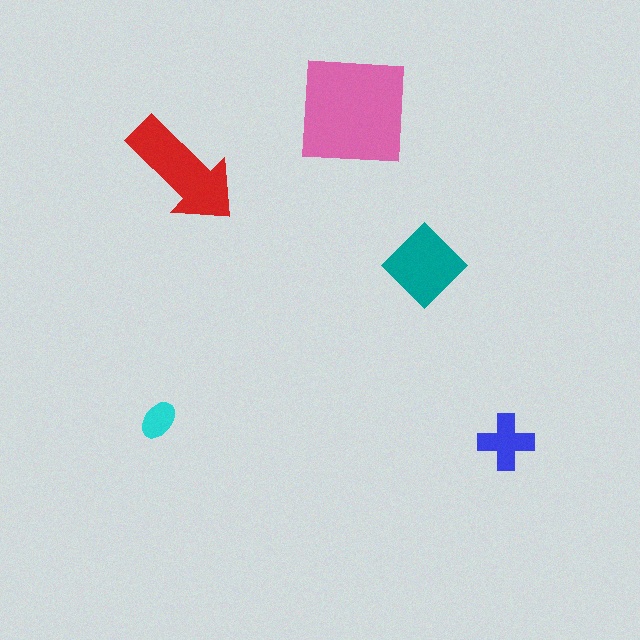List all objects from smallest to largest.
The cyan ellipse, the blue cross, the teal diamond, the red arrow, the pink square.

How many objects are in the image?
There are 5 objects in the image.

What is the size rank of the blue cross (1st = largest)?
4th.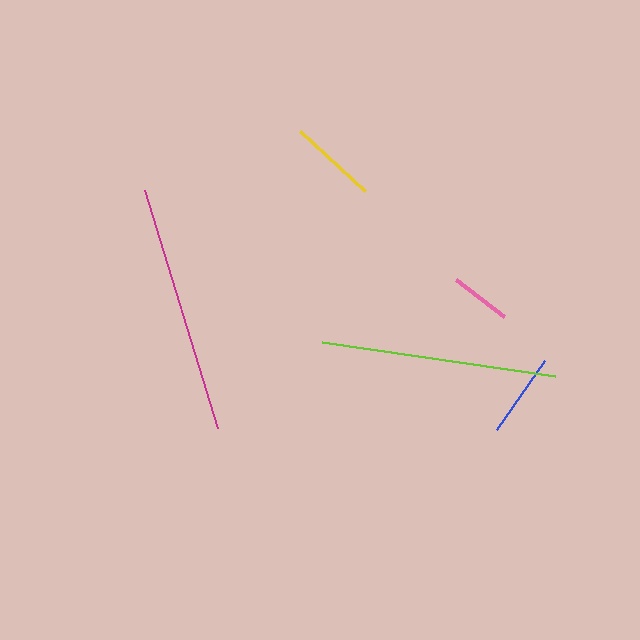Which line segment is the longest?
The magenta line is the longest at approximately 249 pixels.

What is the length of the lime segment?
The lime segment is approximately 236 pixels long.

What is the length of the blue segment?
The blue segment is approximately 84 pixels long.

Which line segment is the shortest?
The pink line is the shortest at approximately 61 pixels.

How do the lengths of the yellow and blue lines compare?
The yellow and blue lines are approximately the same length.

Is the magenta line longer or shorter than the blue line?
The magenta line is longer than the blue line.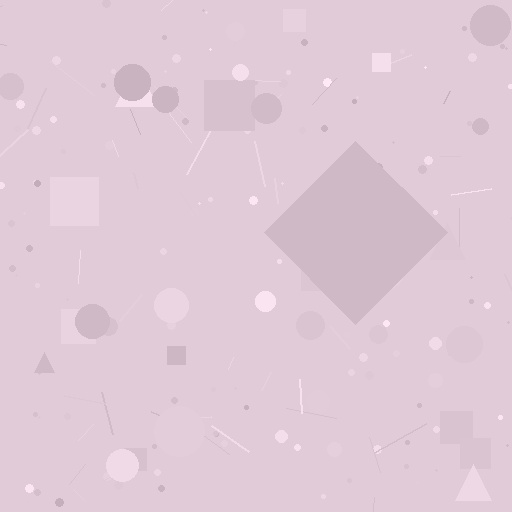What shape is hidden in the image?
A diamond is hidden in the image.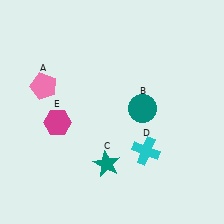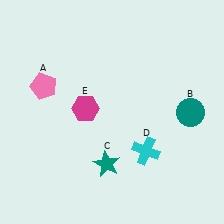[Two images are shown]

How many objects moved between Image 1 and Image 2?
2 objects moved between the two images.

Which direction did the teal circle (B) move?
The teal circle (B) moved right.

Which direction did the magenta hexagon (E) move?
The magenta hexagon (E) moved right.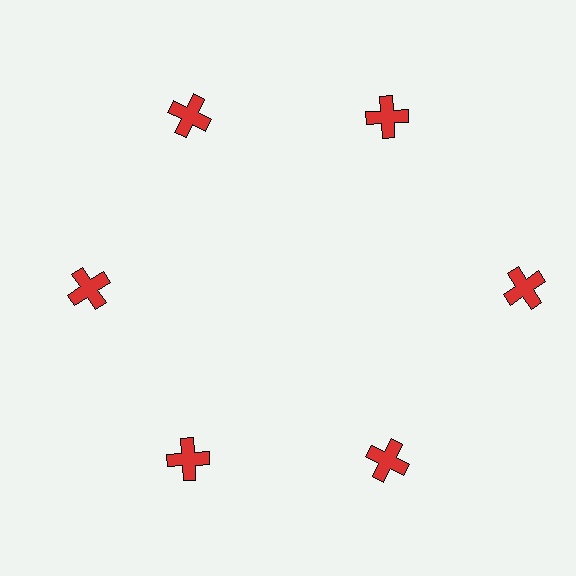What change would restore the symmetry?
The symmetry would be restored by moving it inward, back onto the ring so that all 6 crosses sit at equal angles and equal distance from the center.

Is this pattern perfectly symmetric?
No. The 6 red crosses are arranged in a ring, but one element near the 3 o'clock position is pushed outward from the center, breaking the 6-fold rotational symmetry.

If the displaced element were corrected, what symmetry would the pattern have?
It would have 6-fold rotational symmetry — the pattern would map onto itself every 60 degrees.